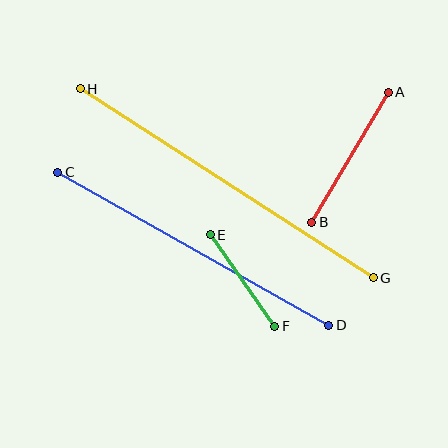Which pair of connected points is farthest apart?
Points G and H are farthest apart.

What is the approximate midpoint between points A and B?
The midpoint is at approximately (350, 157) pixels.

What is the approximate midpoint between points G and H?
The midpoint is at approximately (227, 183) pixels.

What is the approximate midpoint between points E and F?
The midpoint is at approximately (243, 281) pixels.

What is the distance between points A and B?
The distance is approximately 151 pixels.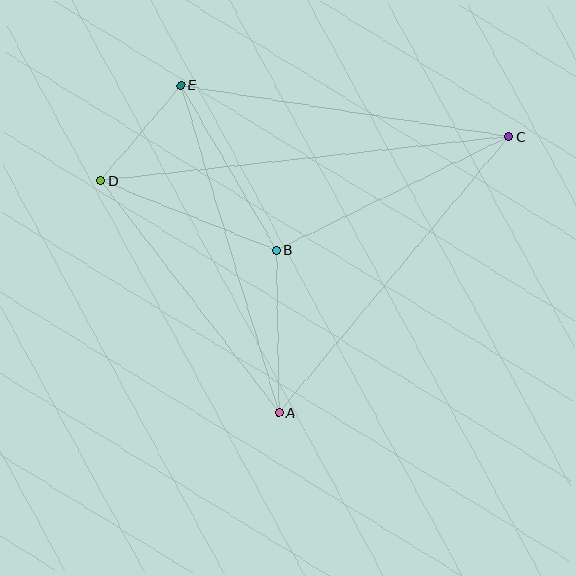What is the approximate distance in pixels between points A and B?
The distance between A and B is approximately 162 pixels.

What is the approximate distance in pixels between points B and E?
The distance between B and E is approximately 191 pixels.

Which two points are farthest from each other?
Points C and D are farthest from each other.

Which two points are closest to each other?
Points D and E are closest to each other.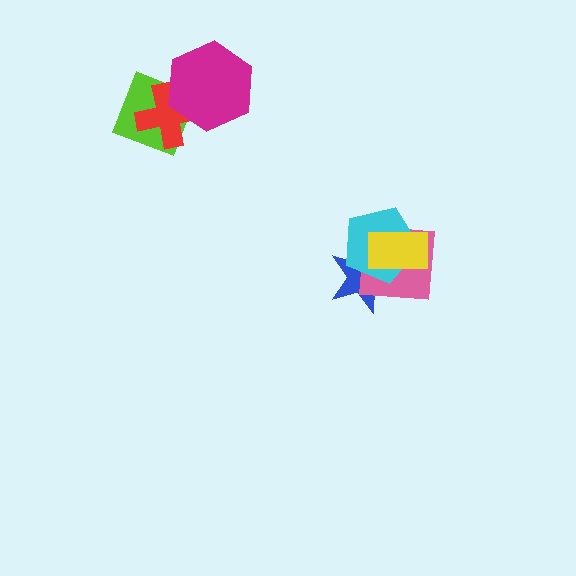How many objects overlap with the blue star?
3 objects overlap with the blue star.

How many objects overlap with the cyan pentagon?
3 objects overlap with the cyan pentagon.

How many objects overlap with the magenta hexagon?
2 objects overlap with the magenta hexagon.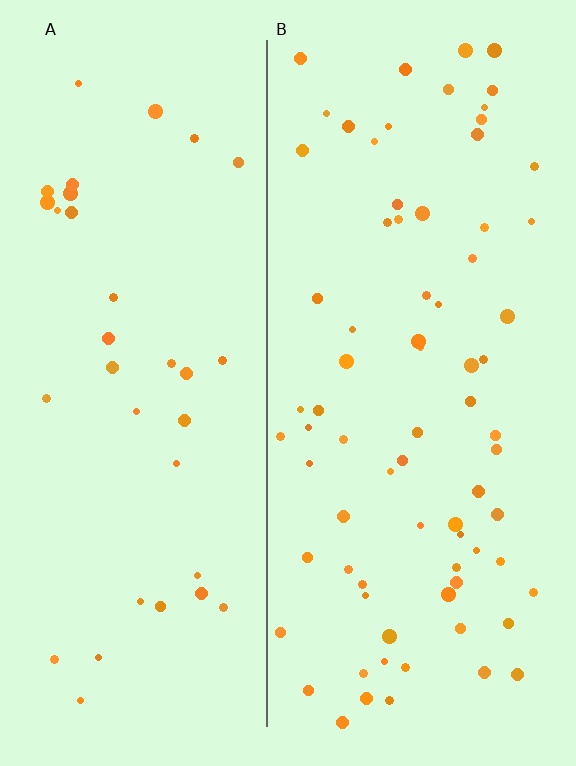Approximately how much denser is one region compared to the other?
Approximately 2.2× — region B over region A.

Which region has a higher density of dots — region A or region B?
B (the right).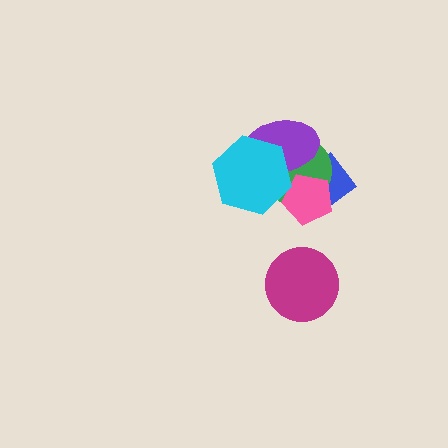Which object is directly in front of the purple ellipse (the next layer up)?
The pink pentagon is directly in front of the purple ellipse.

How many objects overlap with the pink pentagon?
4 objects overlap with the pink pentagon.